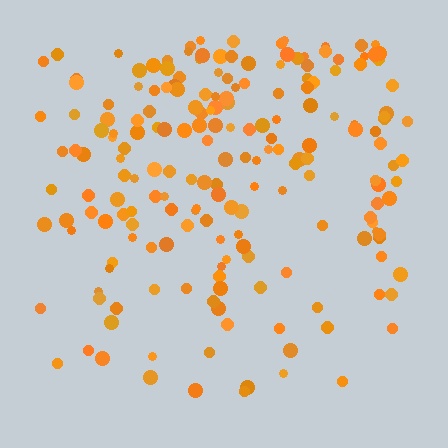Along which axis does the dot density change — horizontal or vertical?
Vertical.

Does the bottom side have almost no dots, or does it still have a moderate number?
Still a moderate number, just noticeably fewer than the top.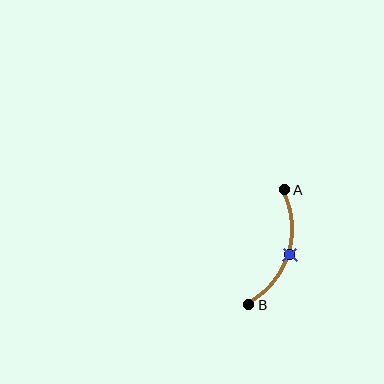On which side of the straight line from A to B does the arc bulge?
The arc bulges to the right of the straight line connecting A and B.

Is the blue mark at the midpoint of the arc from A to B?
Yes. The blue mark lies on the arc at equal arc-length from both A and B — it is the arc midpoint.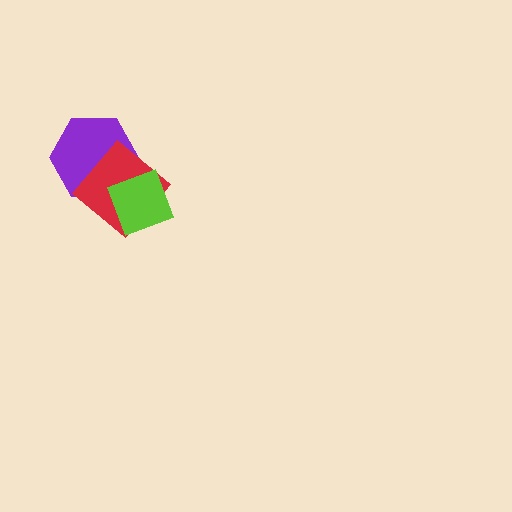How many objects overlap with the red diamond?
2 objects overlap with the red diamond.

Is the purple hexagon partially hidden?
Yes, it is partially covered by another shape.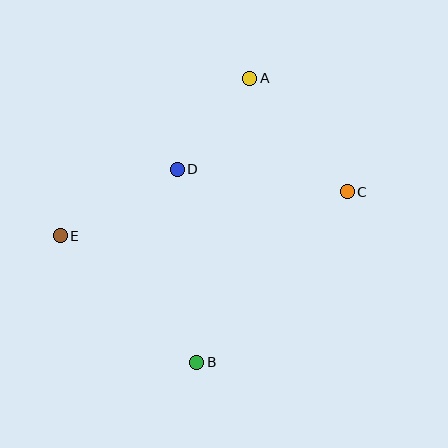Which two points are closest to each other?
Points A and D are closest to each other.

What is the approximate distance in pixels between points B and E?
The distance between B and E is approximately 186 pixels.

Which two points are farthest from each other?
Points C and E are farthest from each other.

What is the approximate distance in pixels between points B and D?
The distance between B and D is approximately 194 pixels.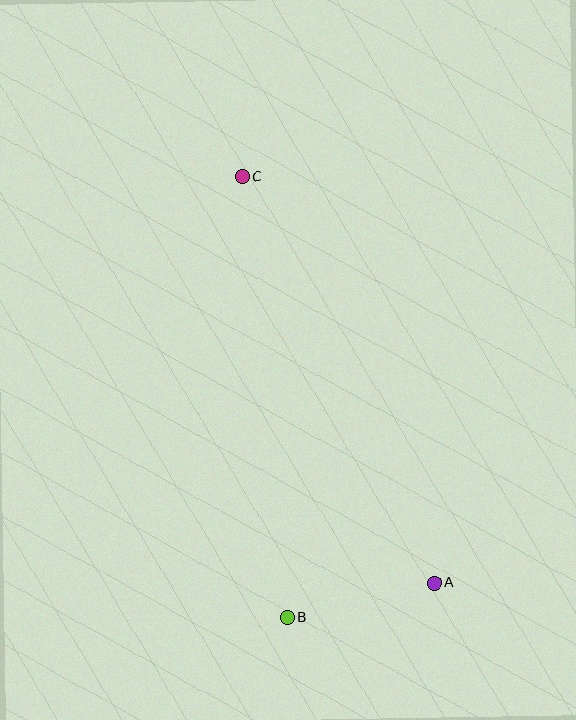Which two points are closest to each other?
Points A and B are closest to each other.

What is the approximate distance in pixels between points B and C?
The distance between B and C is approximately 443 pixels.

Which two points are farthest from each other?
Points A and C are farthest from each other.